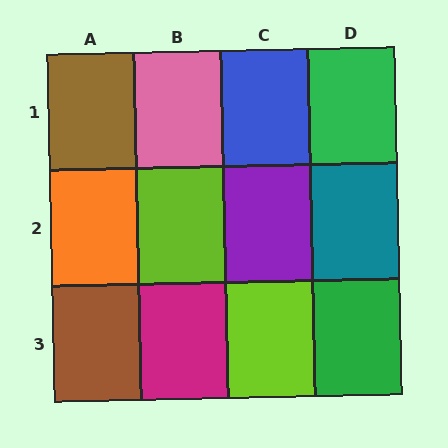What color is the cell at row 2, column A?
Orange.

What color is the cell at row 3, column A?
Brown.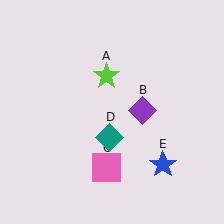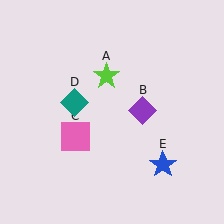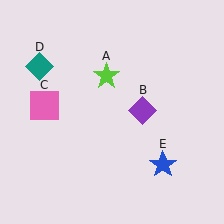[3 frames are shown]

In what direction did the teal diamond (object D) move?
The teal diamond (object D) moved up and to the left.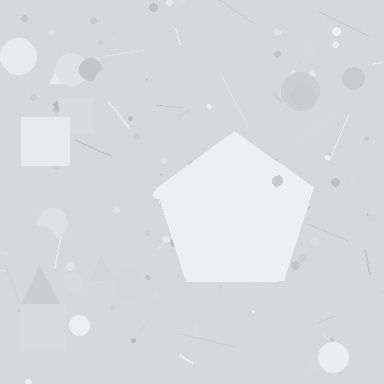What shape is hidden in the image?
A pentagon is hidden in the image.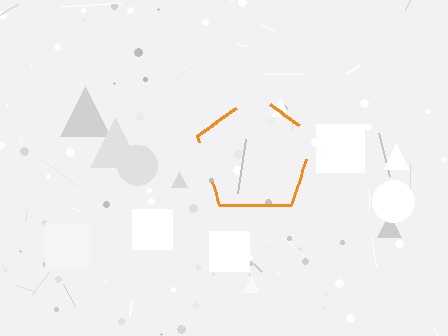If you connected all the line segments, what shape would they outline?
They would outline a pentagon.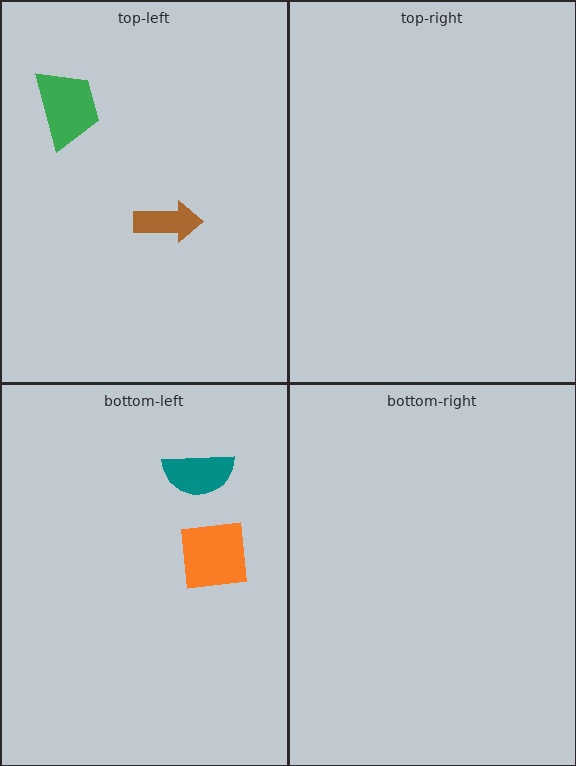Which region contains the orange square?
The bottom-left region.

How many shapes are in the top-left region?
2.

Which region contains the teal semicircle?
The bottom-left region.